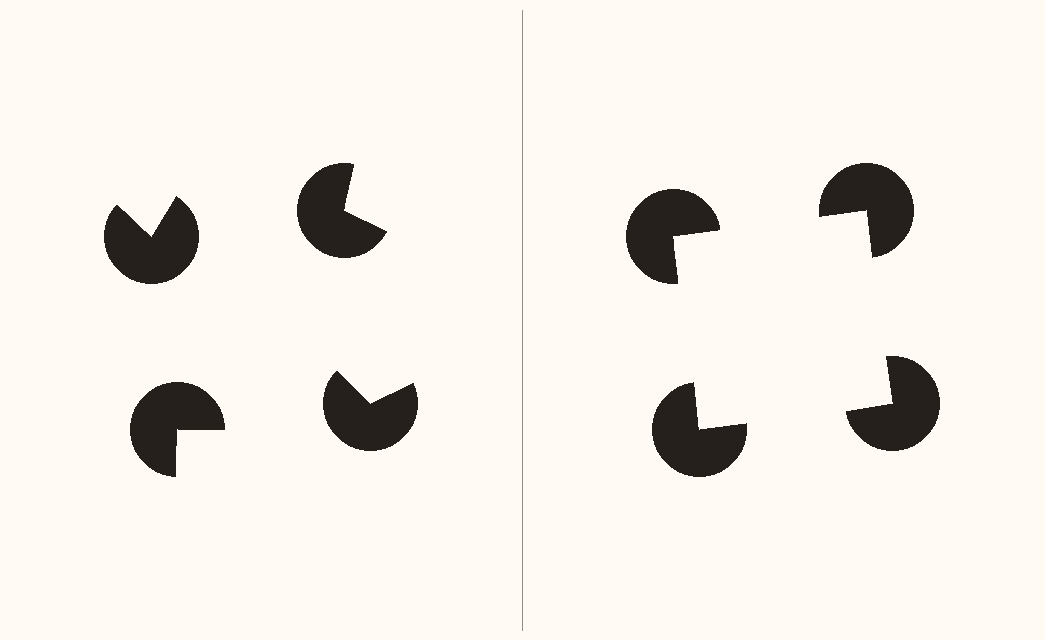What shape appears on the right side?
An illusory square.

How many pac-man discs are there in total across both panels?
8 — 4 on each side.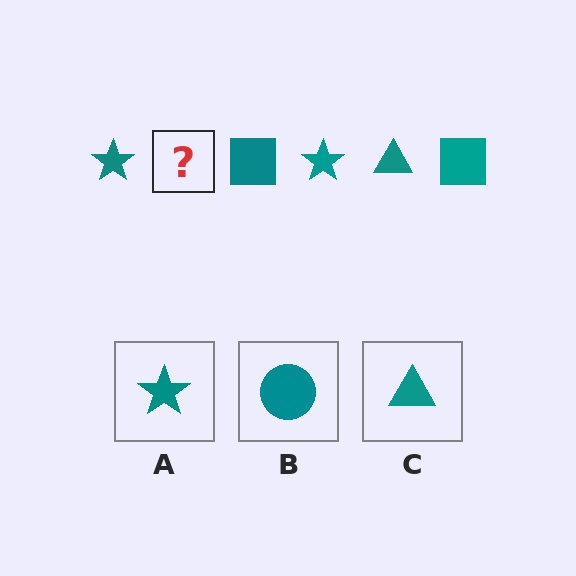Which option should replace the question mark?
Option C.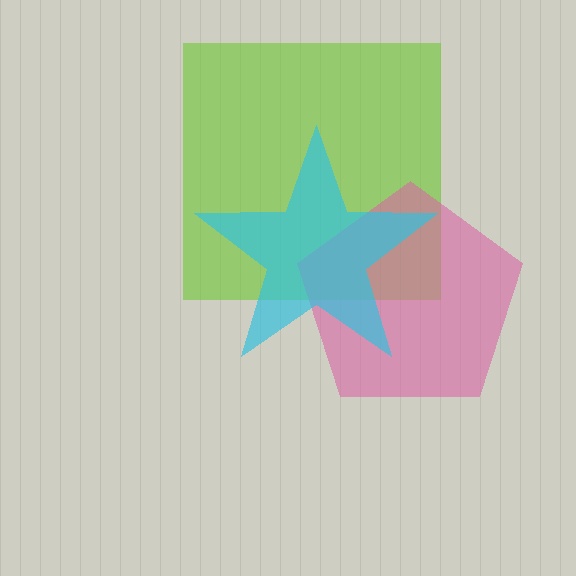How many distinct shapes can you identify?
There are 3 distinct shapes: a lime square, a pink pentagon, a cyan star.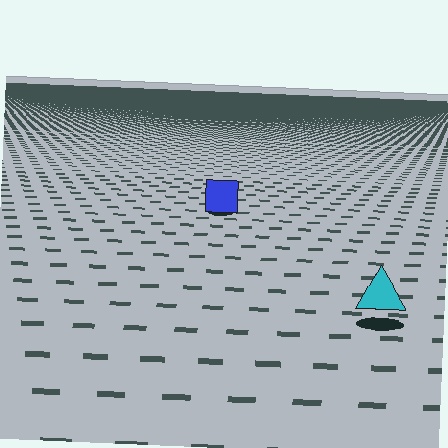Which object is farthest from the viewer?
The blue square is farthest from the viewer. It appears smaller and the ground texture around it is denser.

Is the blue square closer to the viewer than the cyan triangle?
No. The cyan triangle is closer — you can tell from the texture gradient: the ground texture is coarser near it.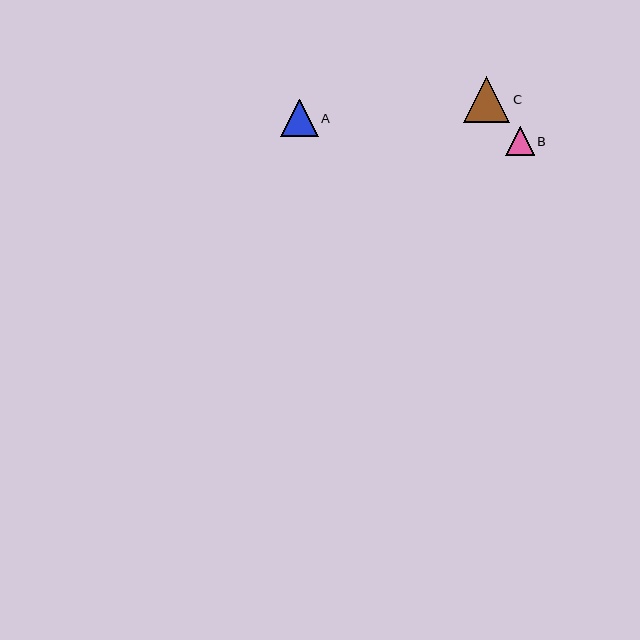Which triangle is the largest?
Triangle C is the largest with a size of approximately 46 pixels.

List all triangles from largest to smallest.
From largest to smallest: C, A, B.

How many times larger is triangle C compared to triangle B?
Triangle C is approximately 1.6 times the size of triangle B.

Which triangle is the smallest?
Triangle B is the smallest with a size of approximately 28 pixels.